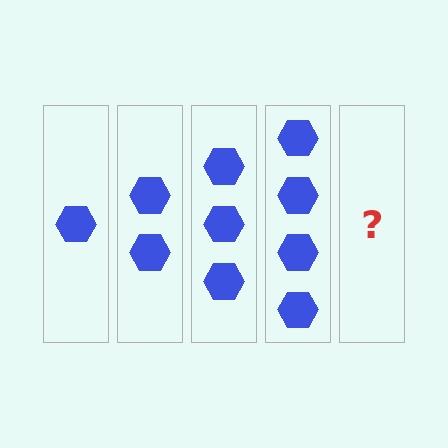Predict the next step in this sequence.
The next step is 5 hexagons.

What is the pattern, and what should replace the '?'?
The pattern is that each step adds one more hexagon. The '?' should be 5 hexagons.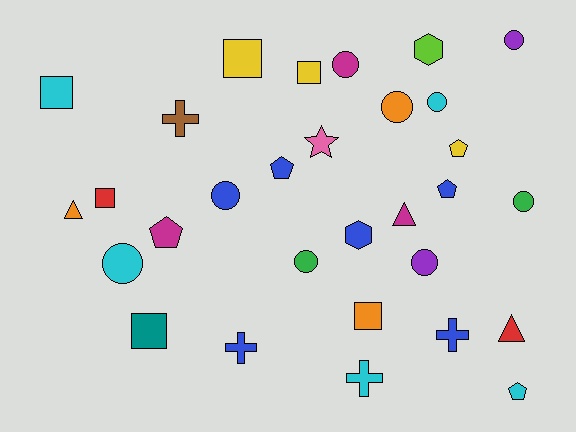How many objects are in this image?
There are 30 objects.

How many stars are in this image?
There is 1 star.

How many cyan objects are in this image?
There are 5 cyan objects.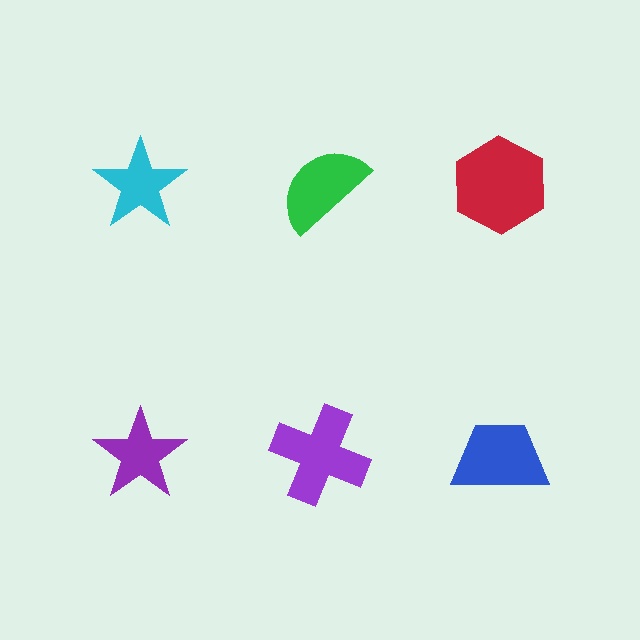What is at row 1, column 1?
A cyan star.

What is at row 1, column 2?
A green semicircle.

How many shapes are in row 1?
3 shapes.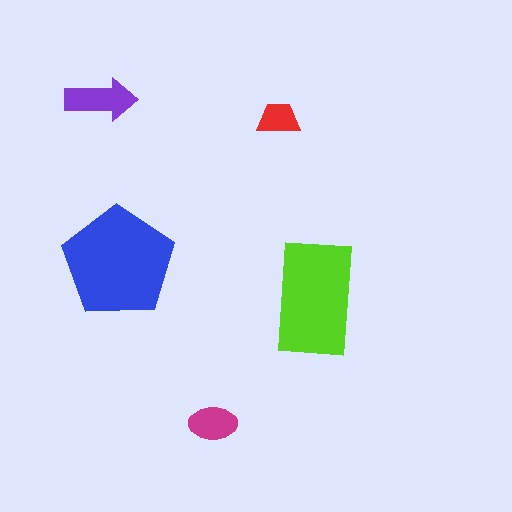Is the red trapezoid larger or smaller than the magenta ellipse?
Smaller.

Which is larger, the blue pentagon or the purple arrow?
The blue pentagon.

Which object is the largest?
The blue pentagon.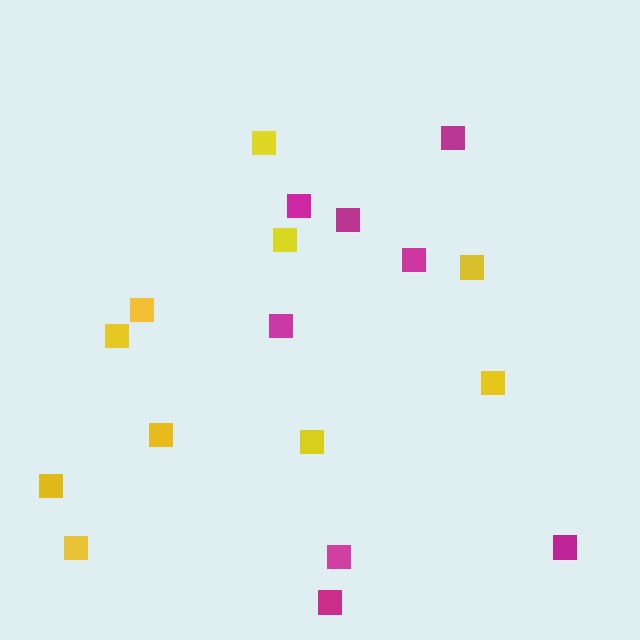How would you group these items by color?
There are 2 groups: one group of yellow squares (10) and one group of magenta squares (8).